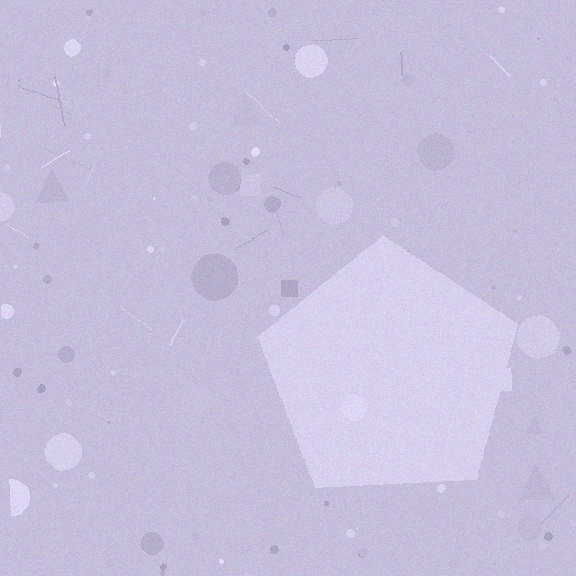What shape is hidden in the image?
A pentagon is hidden in the image.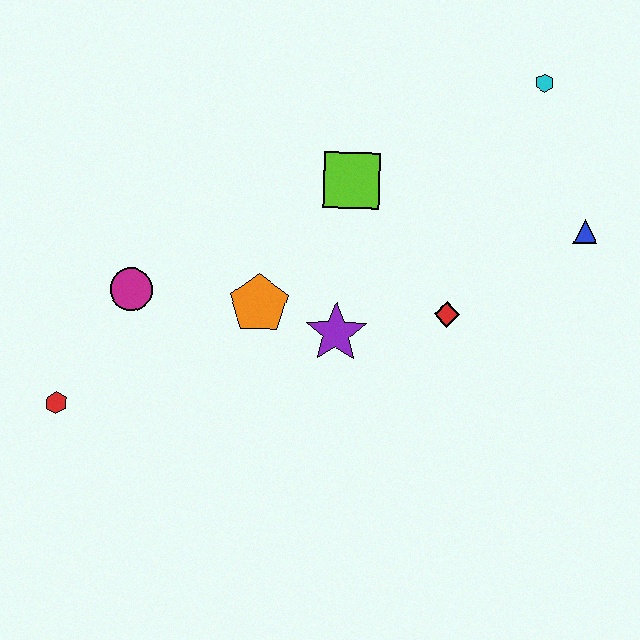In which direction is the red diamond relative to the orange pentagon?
The red diamond is to the right of the orange pentagon.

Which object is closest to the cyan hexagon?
The blue triangle is closest to the cyan hexagon.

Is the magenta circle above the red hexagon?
Yes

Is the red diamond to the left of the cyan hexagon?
Yes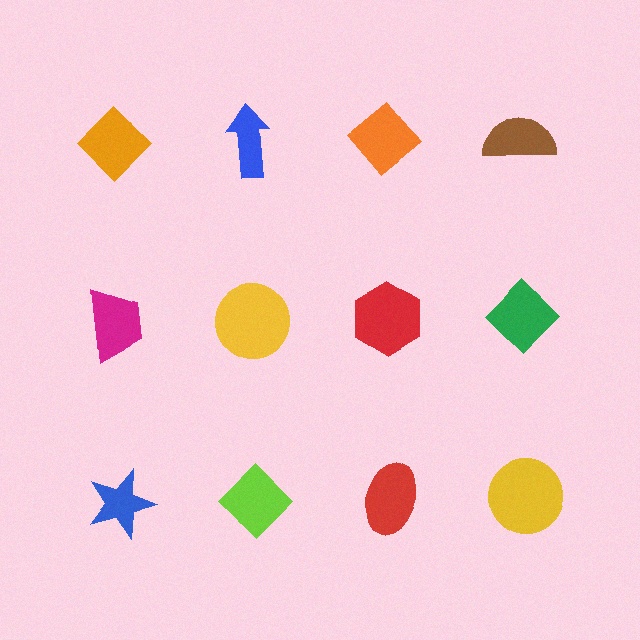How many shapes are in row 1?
4 shapes.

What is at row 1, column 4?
A brown semicircle.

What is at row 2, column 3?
A red hexagon.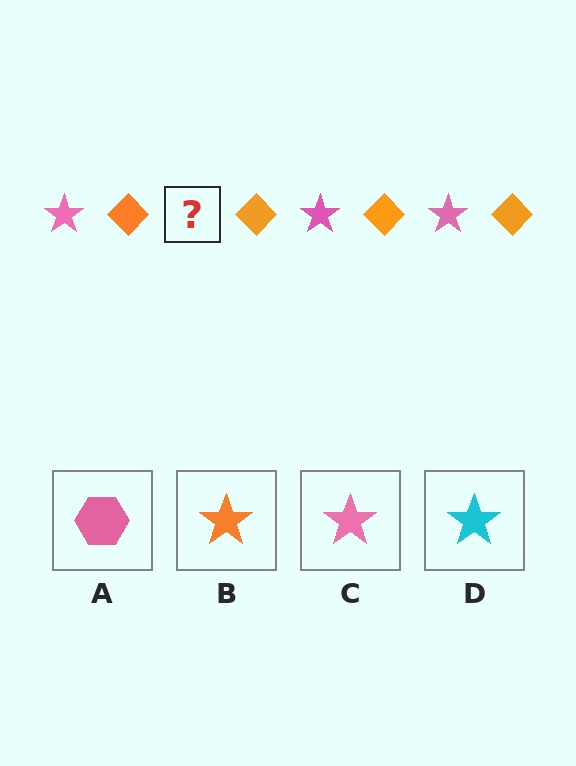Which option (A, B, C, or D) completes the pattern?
C.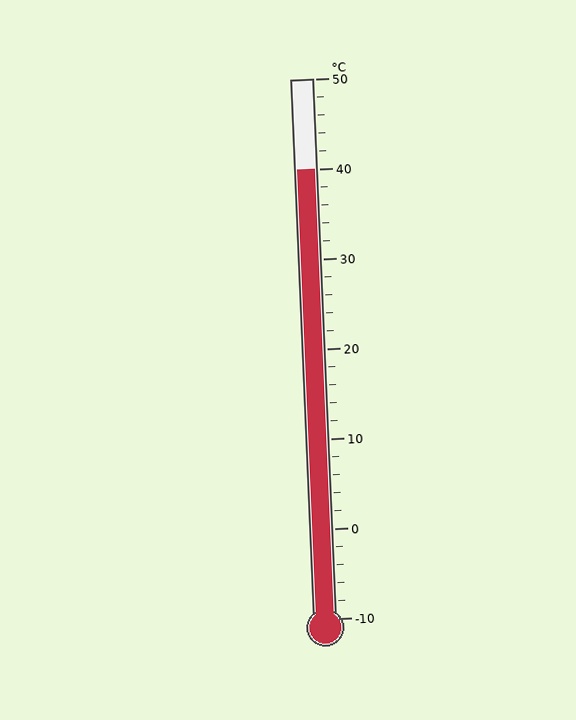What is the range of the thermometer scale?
The thermometer scale ranges from -10°C to 50°C.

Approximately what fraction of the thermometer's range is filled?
The thermometer is filled to approximately 85% of its range.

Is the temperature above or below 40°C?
The temperature is at 40°C.